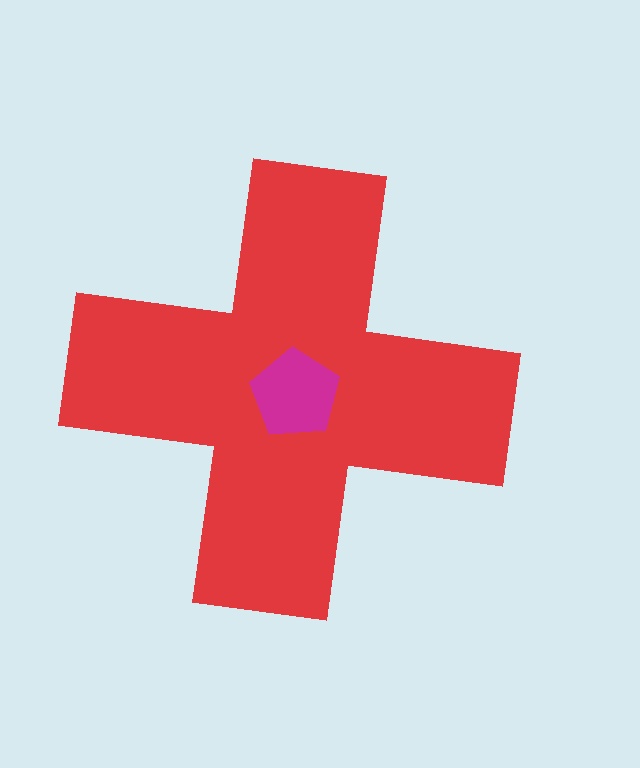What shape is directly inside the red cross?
The magenta pentagon.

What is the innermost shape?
The magenta pentagon.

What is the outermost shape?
The red cross.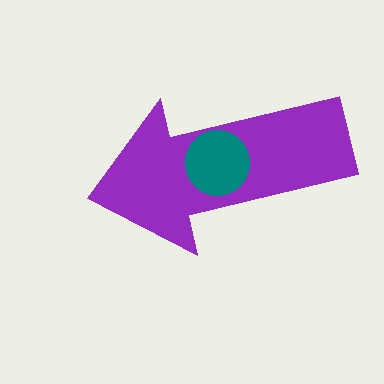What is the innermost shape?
The teal circle.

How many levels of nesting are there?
2.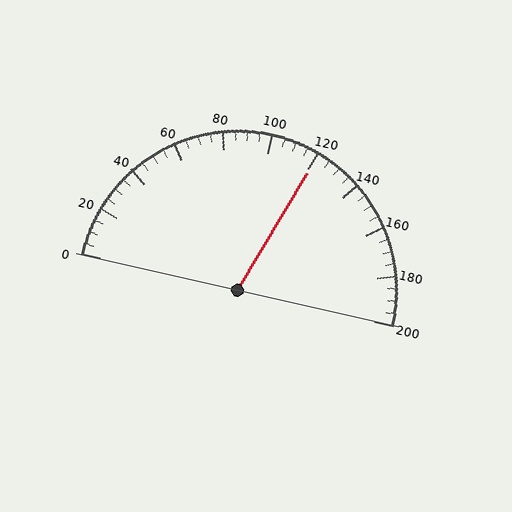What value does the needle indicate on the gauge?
The needle indicates approximately 120.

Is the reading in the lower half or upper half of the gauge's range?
The reading is in the upper half of the range (0 to 200).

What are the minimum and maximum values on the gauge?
The gauge ranges from 0 to 200.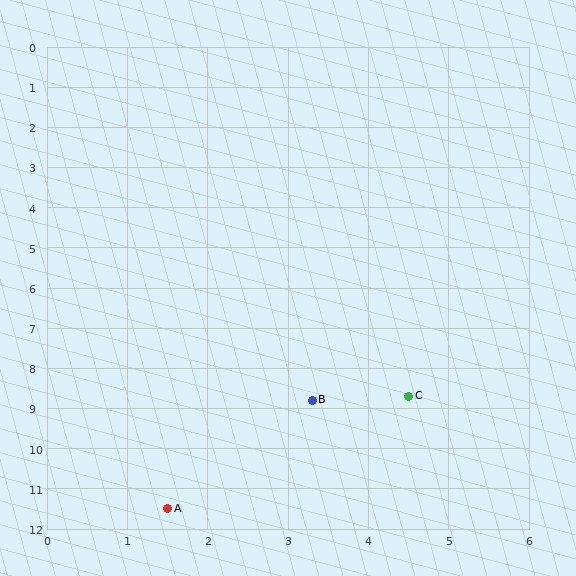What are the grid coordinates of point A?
Point A is at approximately (1.5, 11.5).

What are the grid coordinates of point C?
Point C is at approximately (4.5, 8.7).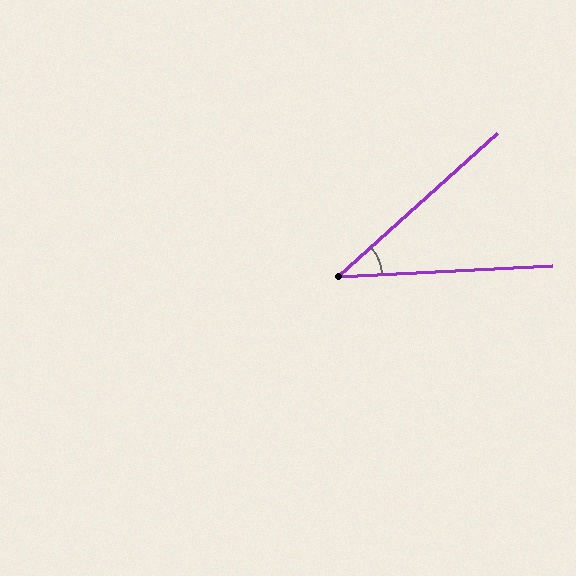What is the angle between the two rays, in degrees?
Approximately 39 degrees.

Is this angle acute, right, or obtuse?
It is acute.